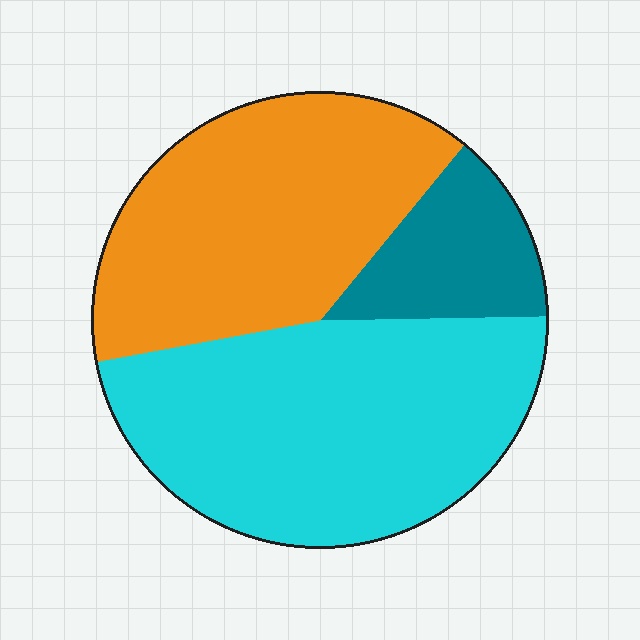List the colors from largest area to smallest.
From largest to smallest: cyan, orange, teal.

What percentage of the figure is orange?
Orange covers 39% of the figure.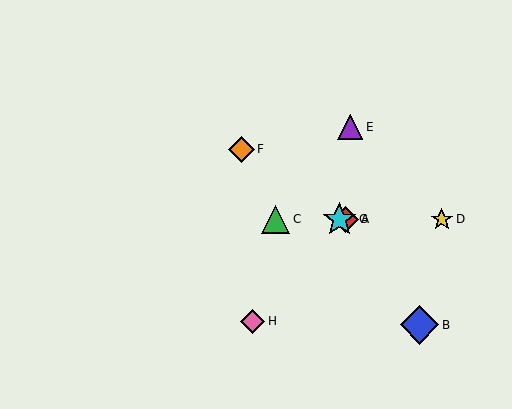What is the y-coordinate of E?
Object E is at y≈127.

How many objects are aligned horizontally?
4 objects (A, C, D, G) are aligned horizontally.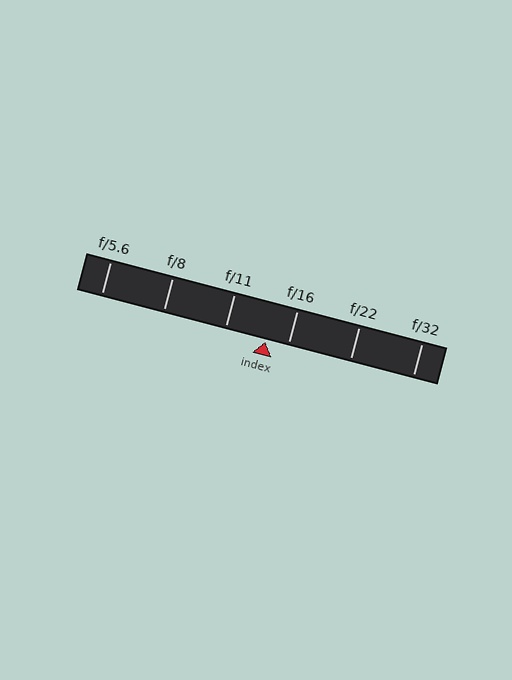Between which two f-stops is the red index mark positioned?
The index mark is between f/11 and f/16.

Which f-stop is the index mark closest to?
The index mark is closest to f/16.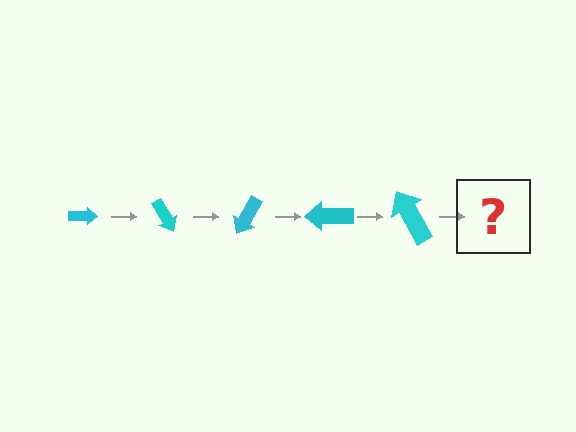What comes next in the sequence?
The next element should be an arrow, larger than the previous one and rotated 300 degrees from the start.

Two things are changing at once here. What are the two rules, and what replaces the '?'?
The two rules are that the arrow grows larger each step and it rotates 60 degrees each step. The '?' should be an arrow, larger than the previous one and rotated 300 degrees from the start.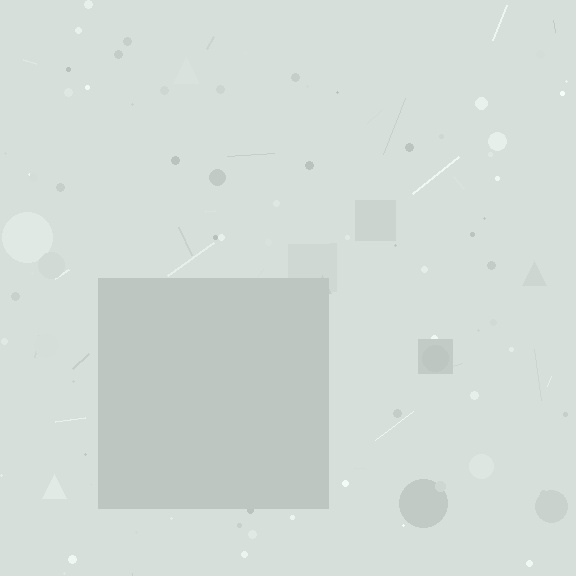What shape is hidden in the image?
A square is hidden in the image.